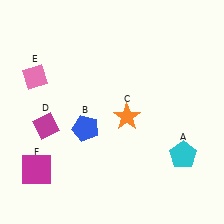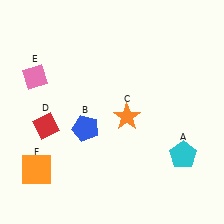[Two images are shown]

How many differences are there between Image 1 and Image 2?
There are 2 differences between the two images.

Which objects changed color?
D changed from magenta to red. F changed from magenta to orange.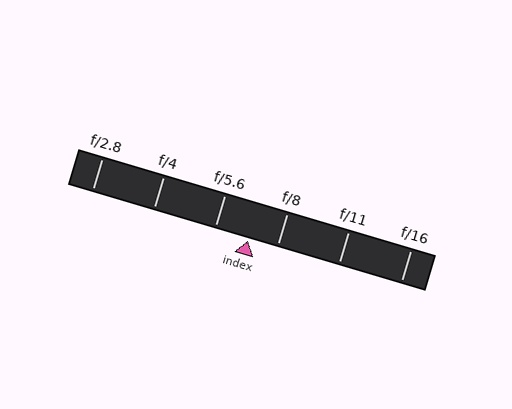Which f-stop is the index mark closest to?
The index mark is closest to f/8.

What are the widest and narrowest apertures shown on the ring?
The widest aperture shown is f/2.8 and the narrowest is f/16.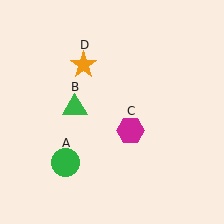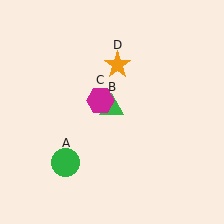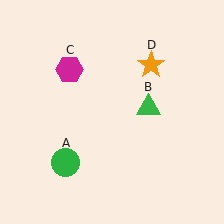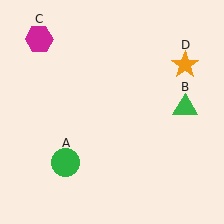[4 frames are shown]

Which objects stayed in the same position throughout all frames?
Green circle (object A) remained stationary.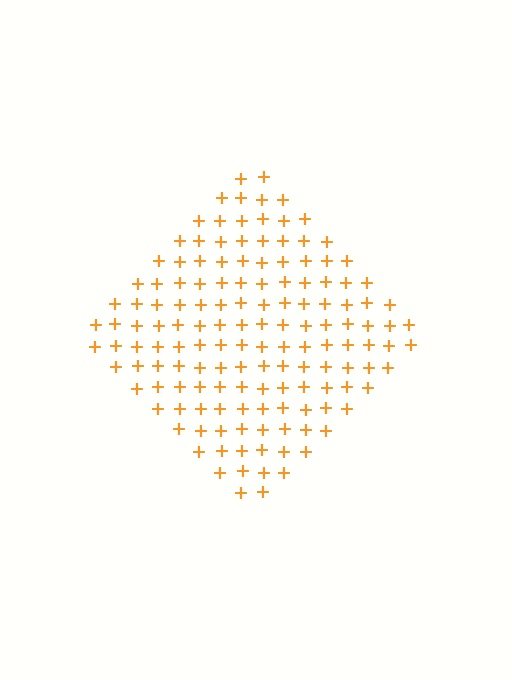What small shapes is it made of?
It is made of small plus signs.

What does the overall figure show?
The overall figure shows a diamond.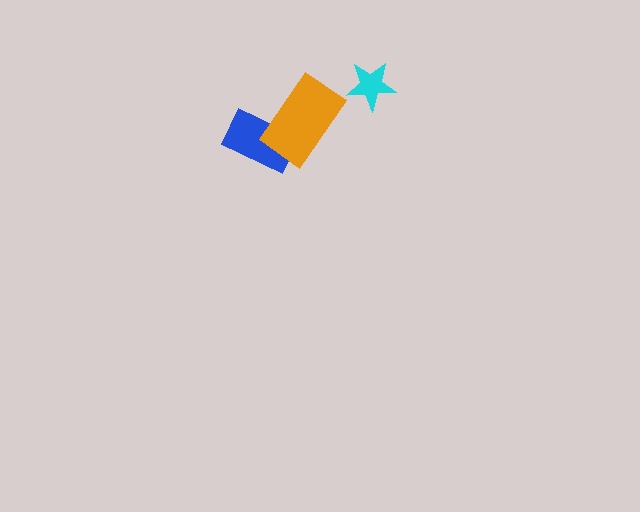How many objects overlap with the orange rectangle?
1 object overlaps with the orange rectangle.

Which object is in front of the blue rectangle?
The orange rectangle is in front of the blue rectangle.